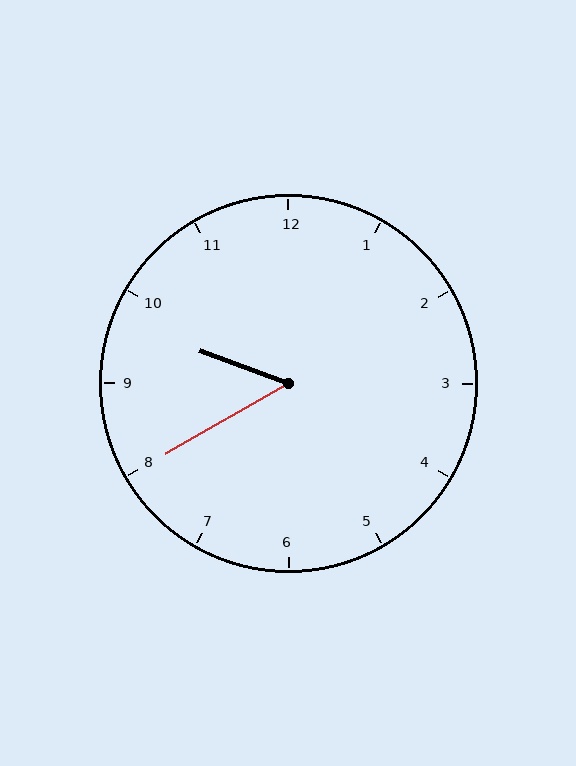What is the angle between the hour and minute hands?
Approximately 50 degrees.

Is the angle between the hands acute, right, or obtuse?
It is acute.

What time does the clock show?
9:40.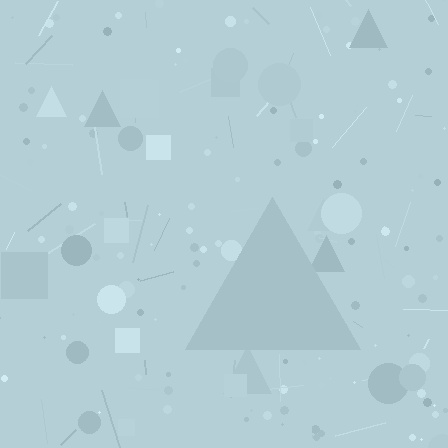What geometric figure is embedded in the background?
A triangle is embedded in the background.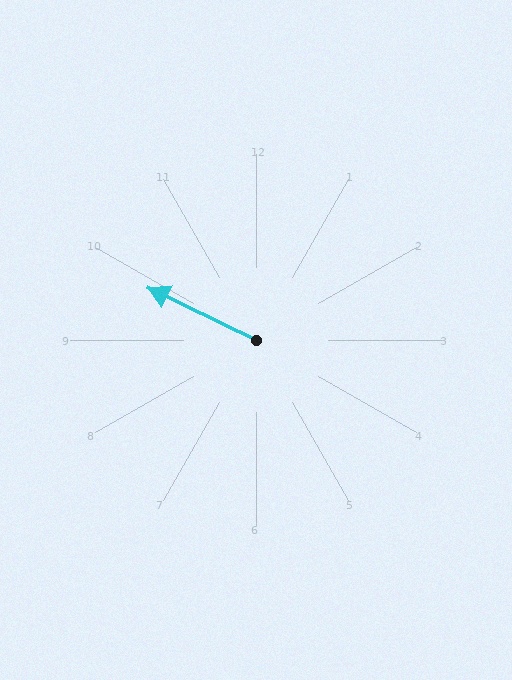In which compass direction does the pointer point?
Northwest.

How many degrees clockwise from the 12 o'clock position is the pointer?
Approximately 296 degrees.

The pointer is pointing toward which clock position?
Roughly 10 o'clock.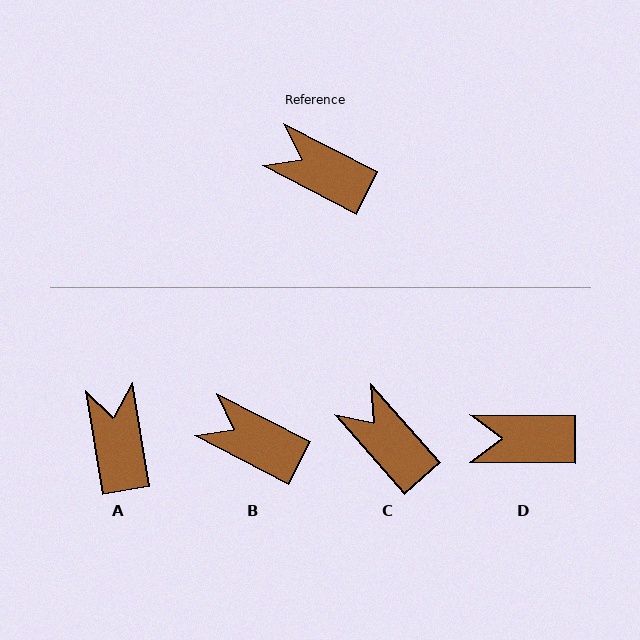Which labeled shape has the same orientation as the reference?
B.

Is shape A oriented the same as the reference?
No, it is off by about 53 degrees.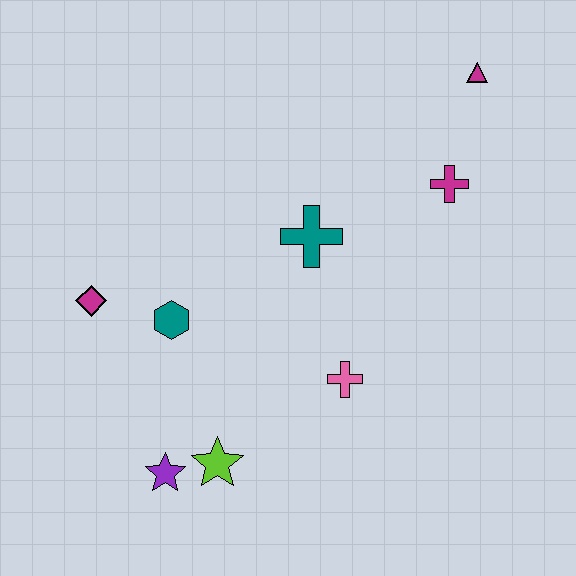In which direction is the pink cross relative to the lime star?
The pink cross is to the right of the lime star.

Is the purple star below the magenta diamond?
Yes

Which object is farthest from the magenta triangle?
The purple star is farthest from the magenta triangle.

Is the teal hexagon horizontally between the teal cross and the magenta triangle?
No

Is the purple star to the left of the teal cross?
Yes